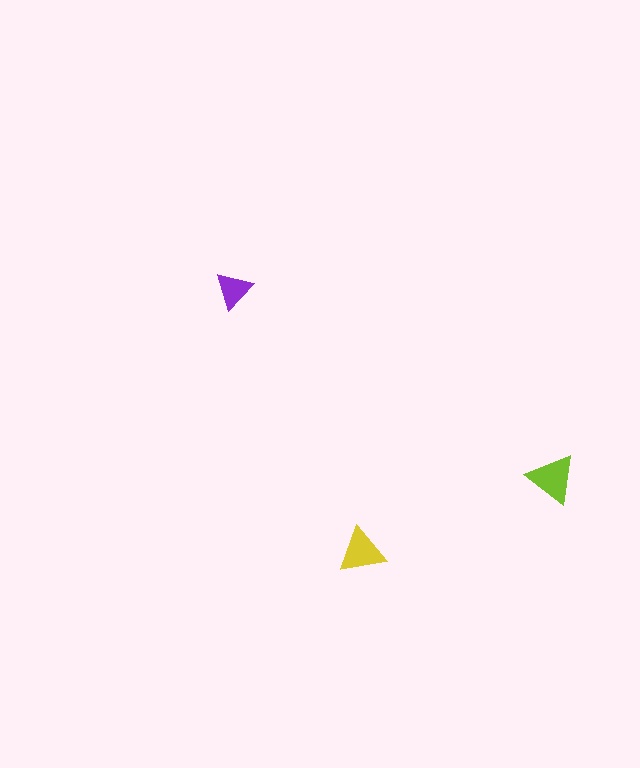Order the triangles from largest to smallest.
the lime one, the yellow one, the purple one.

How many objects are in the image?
There are 3 objects in the image.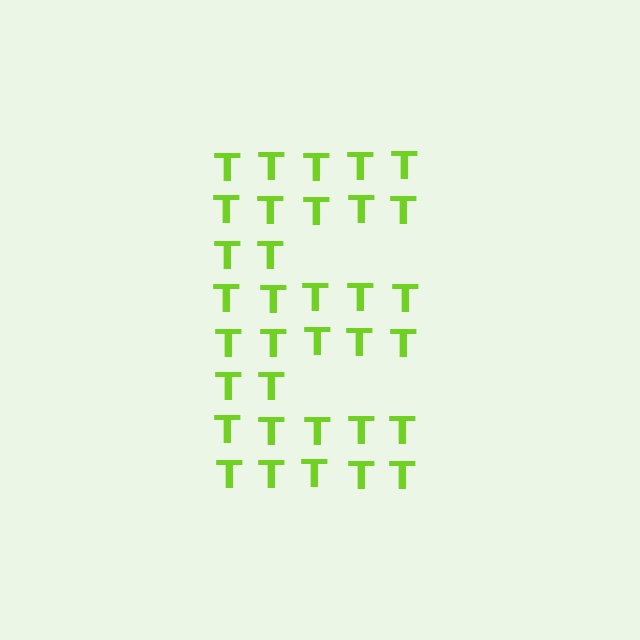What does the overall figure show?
The overall figure shows the letter E.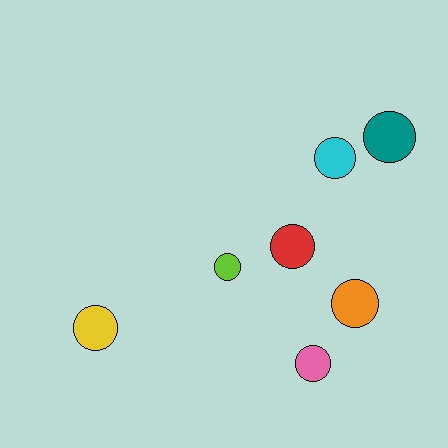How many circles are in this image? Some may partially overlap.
There are 7 circles.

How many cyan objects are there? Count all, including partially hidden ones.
There is 1 cyan object.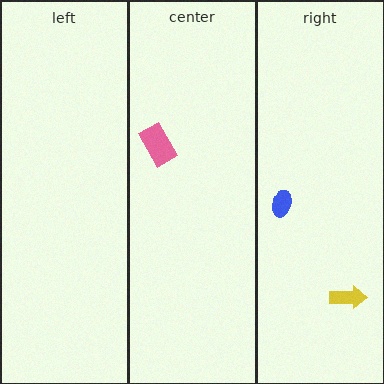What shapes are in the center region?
The pink rectangle.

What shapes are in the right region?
The blue ellipse, the yellow arrow.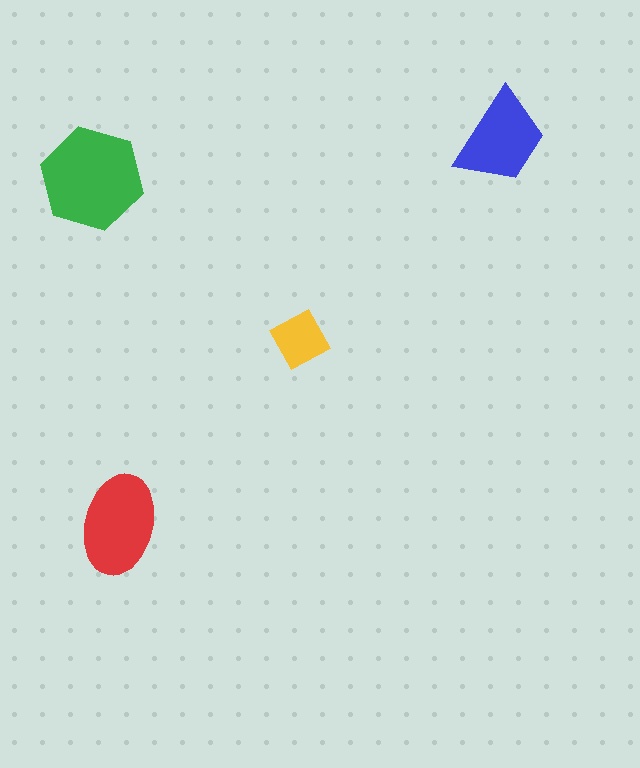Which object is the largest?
The green hexagon.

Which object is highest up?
The blue trapezoid is topmost.